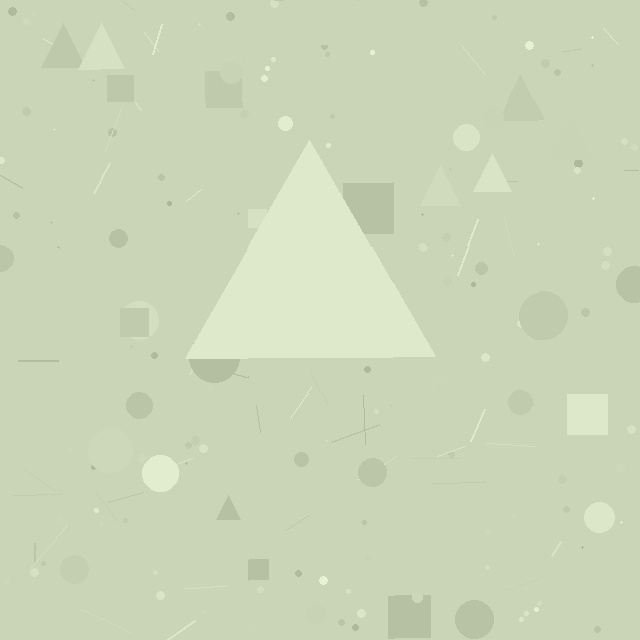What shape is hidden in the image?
A triangle is hidden in the image.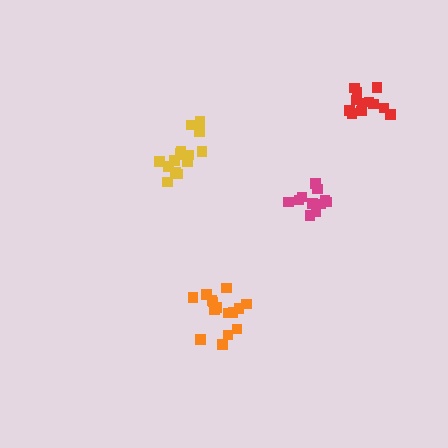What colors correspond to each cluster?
The clusters are colored: yellow, magenta, orange, red.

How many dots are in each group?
Group 1: 15 dots, Group 2: 11 dots, Group 3: 15 dots, Group 4: 12 dots (53 total).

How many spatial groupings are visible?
There are 4 spatial groupings.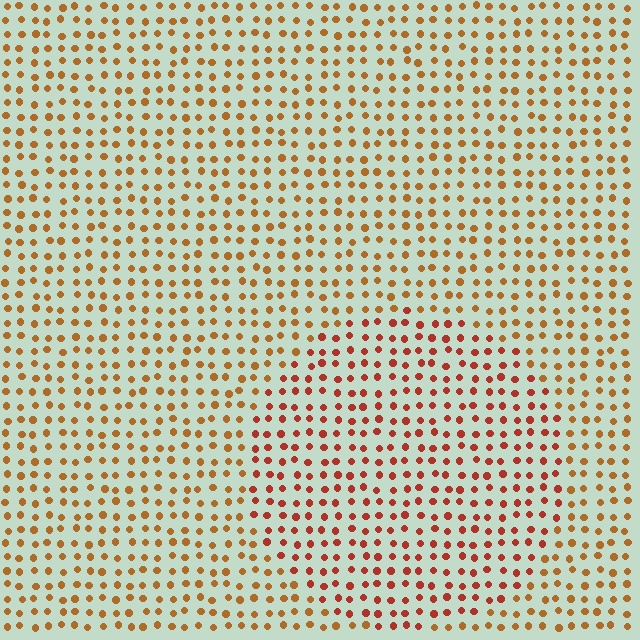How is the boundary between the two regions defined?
The boundary is defined purely by a slight shift in hue (about 26 degrees). Spacing, size, and orientation are identical on both sides.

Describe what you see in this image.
The image is filled with small brown elements in a uniform arrangement. A circle-shaped region is visible where the elements are tinted to a slightly different hue, forming a subtle color boundary.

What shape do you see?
I see a circle.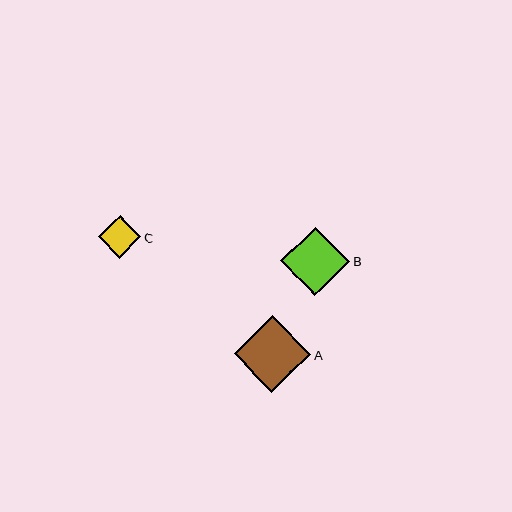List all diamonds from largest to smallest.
From largest to smallest: A, B, C.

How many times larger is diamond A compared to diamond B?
Diamond A is approximately 1.1 times the size of diamond B.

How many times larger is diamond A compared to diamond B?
Diamond A is approximately 1.1 times the size of diamond B.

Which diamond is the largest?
Diamond A is the largest with a size of approximately 77 pixels.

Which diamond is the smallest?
Diamond C is the smallest with a size of approximately 42 pixels.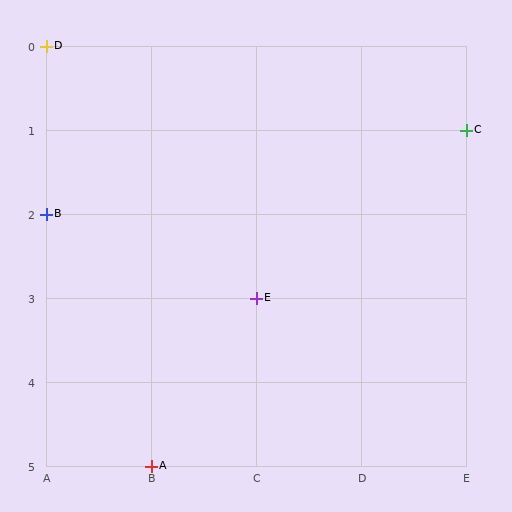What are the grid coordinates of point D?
Point D is at grid coordinates (A, 0).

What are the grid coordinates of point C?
Point C is at grid coordinates (E, 1).